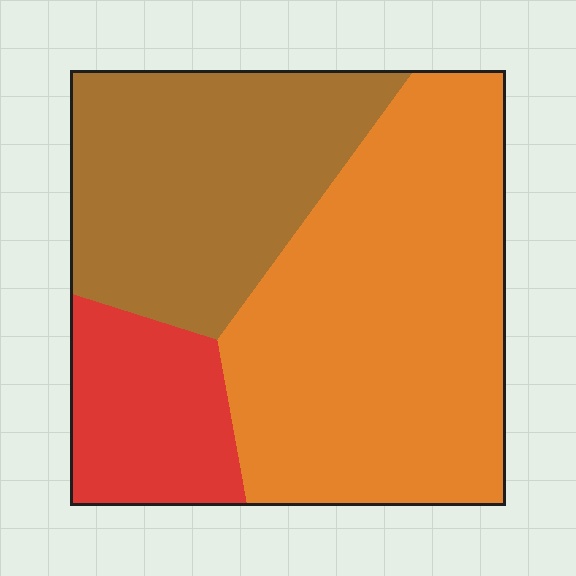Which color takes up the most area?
Orange, at roughly 50%.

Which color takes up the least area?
Red, at roughly 15%.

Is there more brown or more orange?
Orange.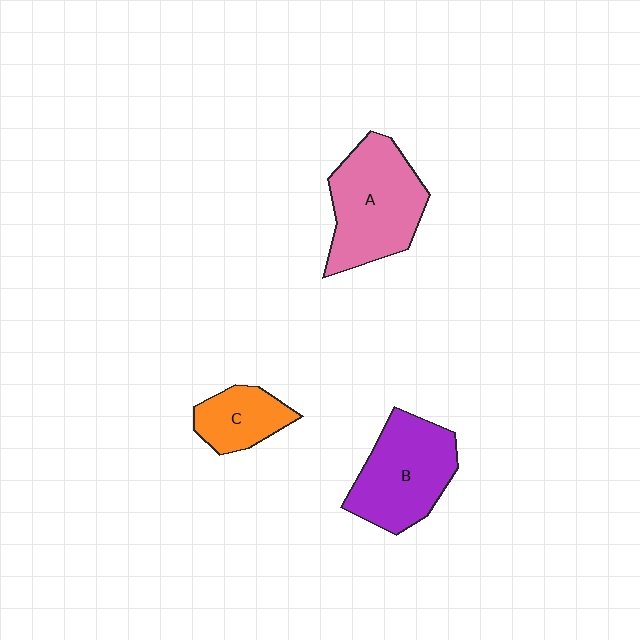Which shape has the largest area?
Shape A (pink).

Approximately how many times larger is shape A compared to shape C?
Approximately 2.0 times.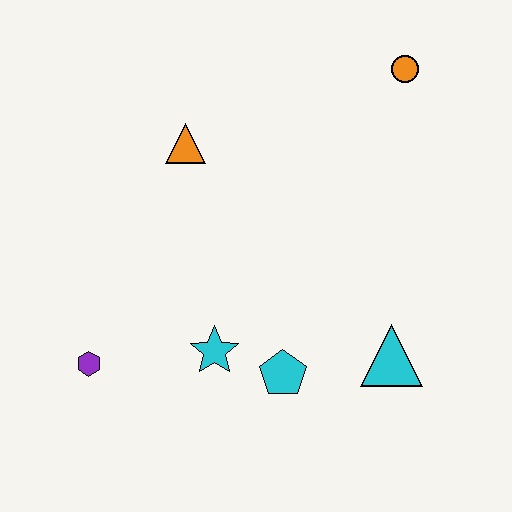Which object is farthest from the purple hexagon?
The orange circle is farthest from the purple hexagon.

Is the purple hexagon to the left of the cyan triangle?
Yes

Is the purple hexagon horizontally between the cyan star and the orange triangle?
No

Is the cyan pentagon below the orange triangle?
Yes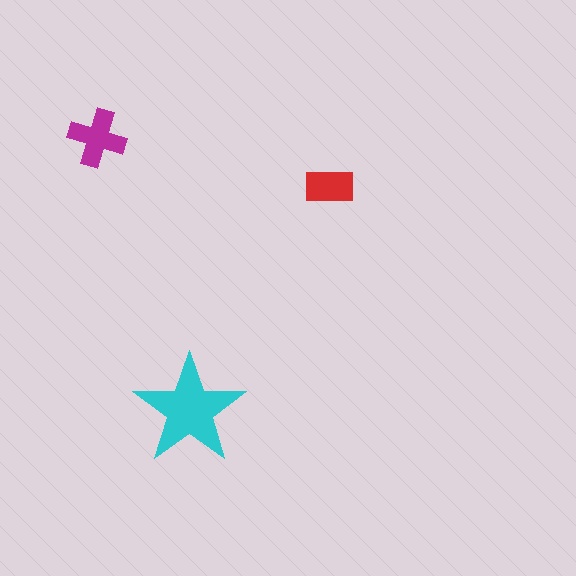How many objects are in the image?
There are 3 objects in the image.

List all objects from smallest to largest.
The red rectangle, the magenta cross, the cyan star.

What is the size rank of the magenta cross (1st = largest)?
2nd.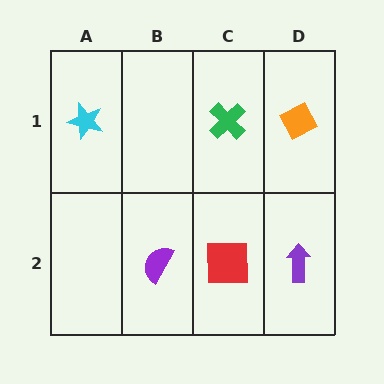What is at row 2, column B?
A purple semicircle.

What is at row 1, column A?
A cyan star.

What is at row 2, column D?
A purple arrow.